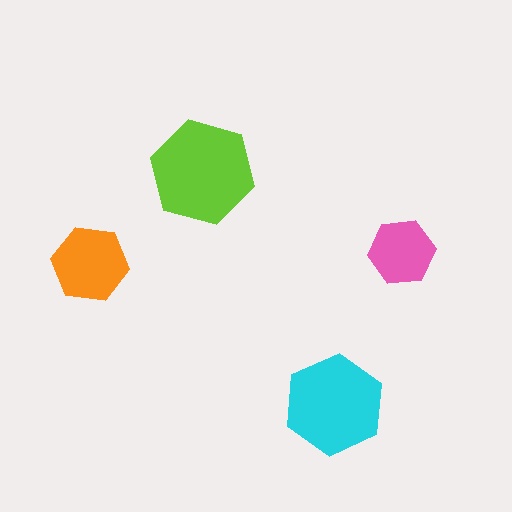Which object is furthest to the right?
The pink hexagon is rightmost.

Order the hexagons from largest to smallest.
the lime one, the cyan one, the orange one, the pink one.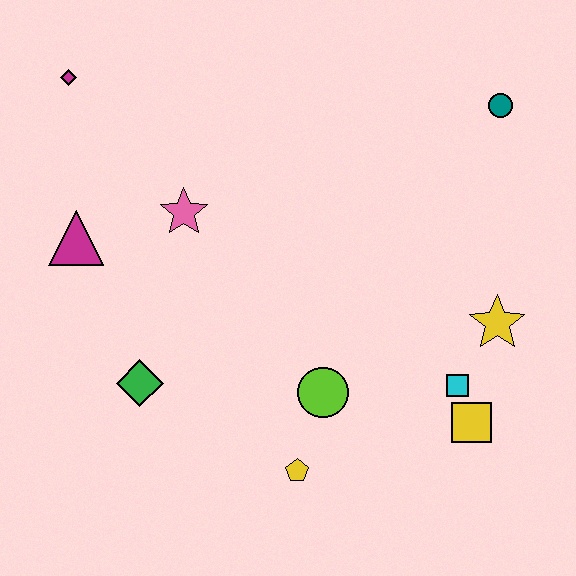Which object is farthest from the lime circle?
The magenta diamond is farthest from the lime circle.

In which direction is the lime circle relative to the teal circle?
The lime circle is below the teal circle.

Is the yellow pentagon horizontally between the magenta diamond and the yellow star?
Yes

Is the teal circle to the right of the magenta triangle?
Yes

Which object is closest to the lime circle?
The yellow pentagon is closest to the lime circle.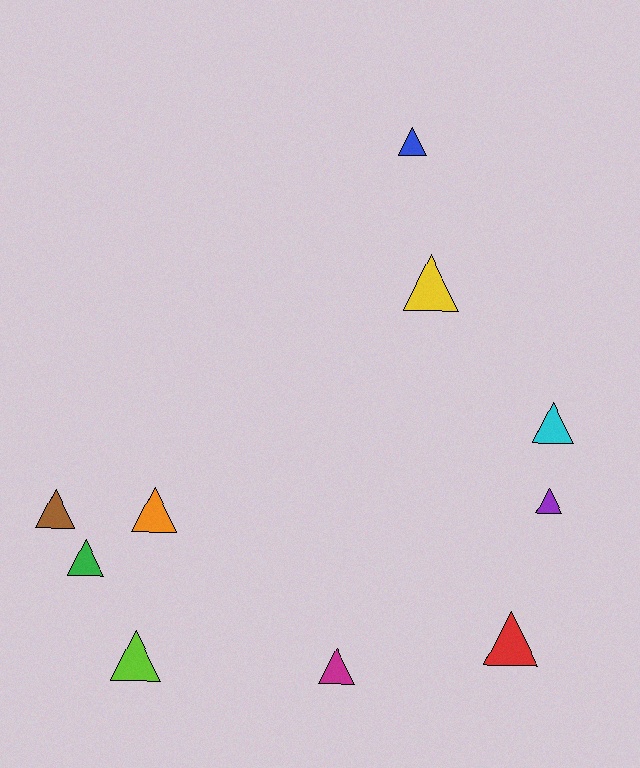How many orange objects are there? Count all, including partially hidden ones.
There is 1 orange object.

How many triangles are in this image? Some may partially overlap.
There are 10 triangles.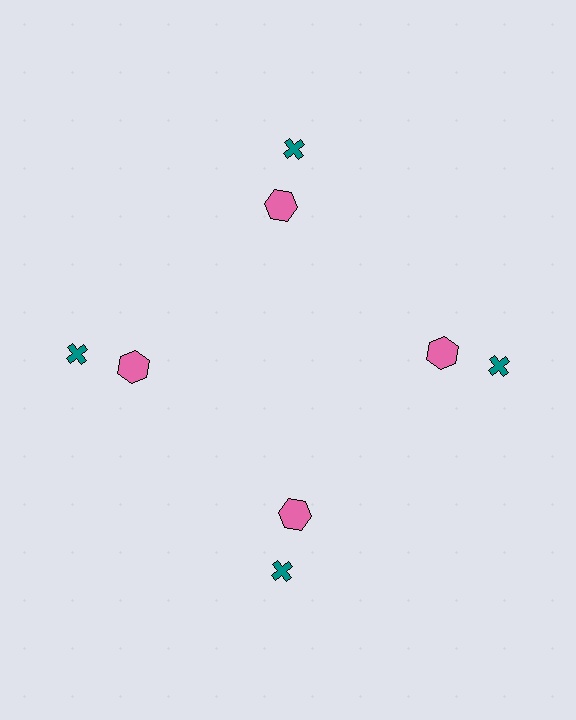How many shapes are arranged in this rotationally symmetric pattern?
There are 8 shapes, arranged in 4 groups of 2.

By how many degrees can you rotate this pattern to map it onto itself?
The pattern maps onto itself every 90 degrees of rotation.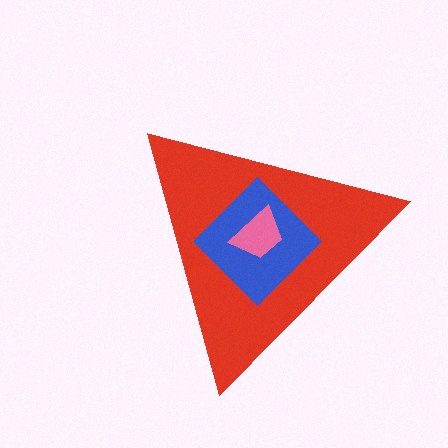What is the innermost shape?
The pink trapezoid.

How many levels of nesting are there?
3.